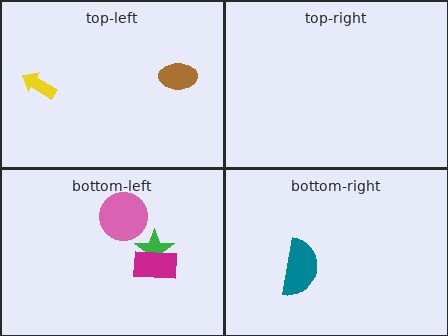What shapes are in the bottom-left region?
The green star, the pink circle, the magenta rectangle.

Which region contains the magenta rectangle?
The bottom-left region.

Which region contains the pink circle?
The bottom-left region.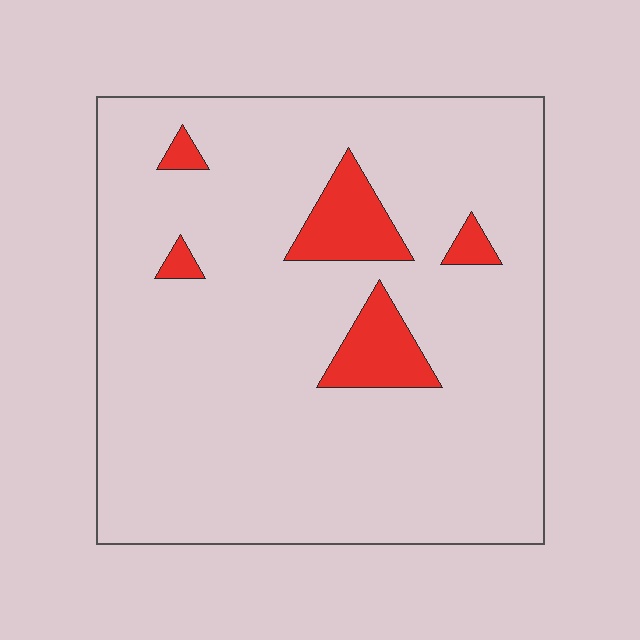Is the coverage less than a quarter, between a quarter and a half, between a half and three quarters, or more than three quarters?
Less than a quarter.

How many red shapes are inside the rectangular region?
5.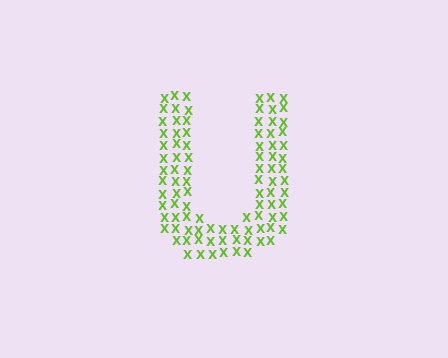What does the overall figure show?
The overall figure shows the letter U.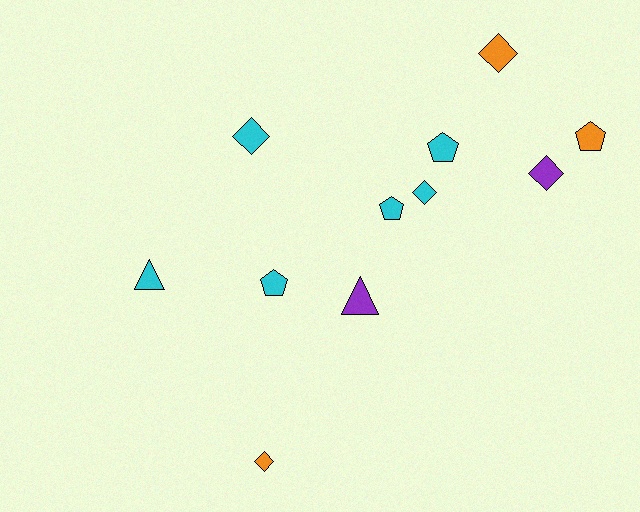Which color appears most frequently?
Cyan, with 6 objects.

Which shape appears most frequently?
Diamond, with 5 objects.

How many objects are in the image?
There are 11 objects.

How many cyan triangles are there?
There is 1 cyan triangle.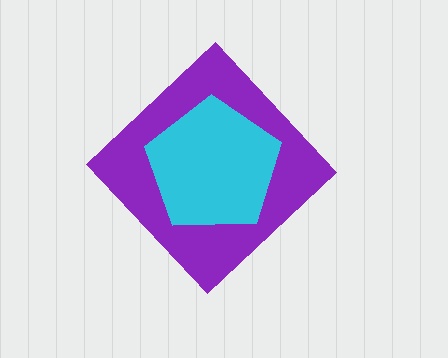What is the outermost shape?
The purple diamond.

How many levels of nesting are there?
2.